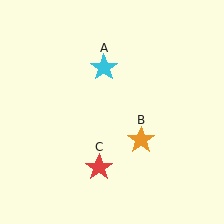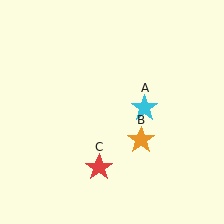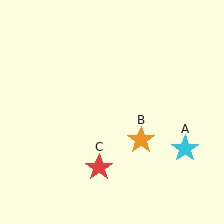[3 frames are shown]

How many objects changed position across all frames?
1 object changed position: cyan star (object A).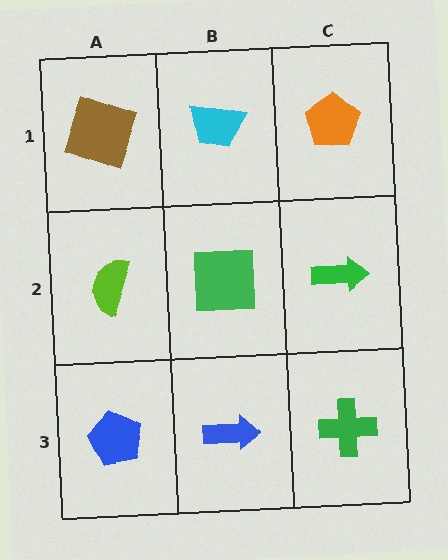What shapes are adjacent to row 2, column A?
A brown square (row 1, column A), a blue pentagon (row 3, column A), a green square (row 2, column B).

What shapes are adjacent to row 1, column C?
A green arrow (row 2, column C), a cyan trapezoid (row 1, column B).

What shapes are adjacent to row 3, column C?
A green arrow (row 2, column C), a blue arrow (row 3, column B).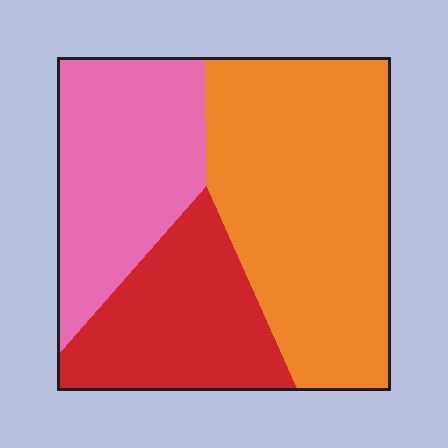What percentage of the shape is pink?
Pink covers roughly 30% of the shape.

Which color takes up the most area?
Orange, at roughly 45%.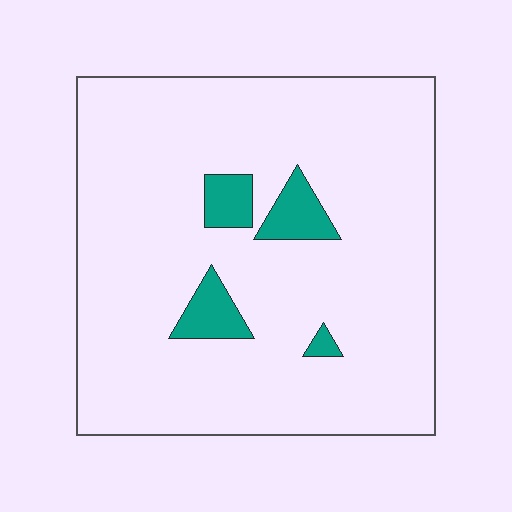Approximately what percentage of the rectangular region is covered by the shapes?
Approximately 10%.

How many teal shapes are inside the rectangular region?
4.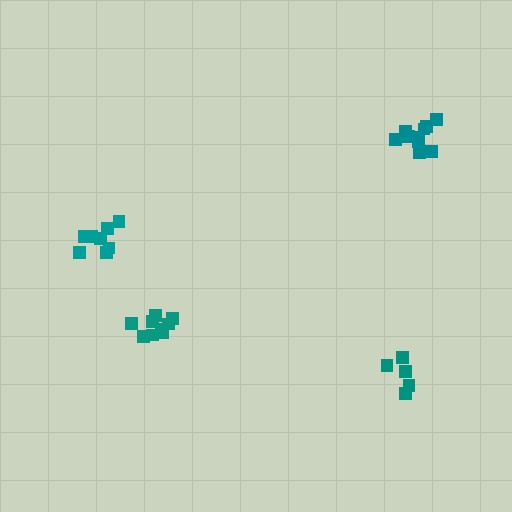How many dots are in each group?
Group 1: 8 dots, Group 2: 10 dots, Group 3: 9 dots, Group 4: 5 dots (32 total).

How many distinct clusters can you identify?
There are 4 distinct clusters.